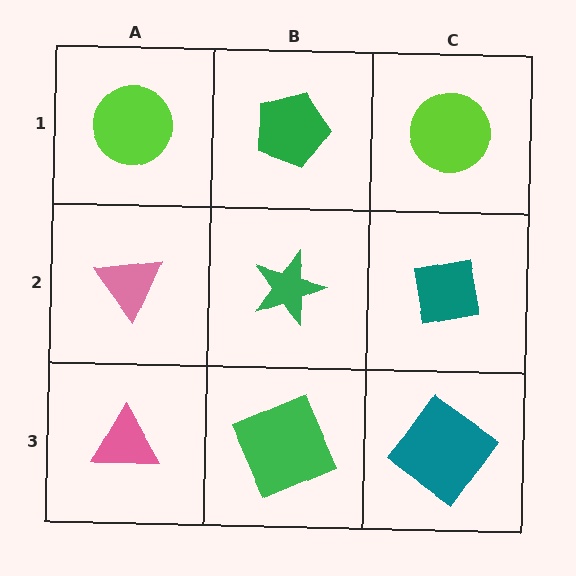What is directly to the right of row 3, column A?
A green square.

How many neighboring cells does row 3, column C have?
2.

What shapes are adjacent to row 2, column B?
A green pentagon (row 1, column B), a green square (row 3, column B), a pink triangle (row 2, column A), a teal square (row 2, column C).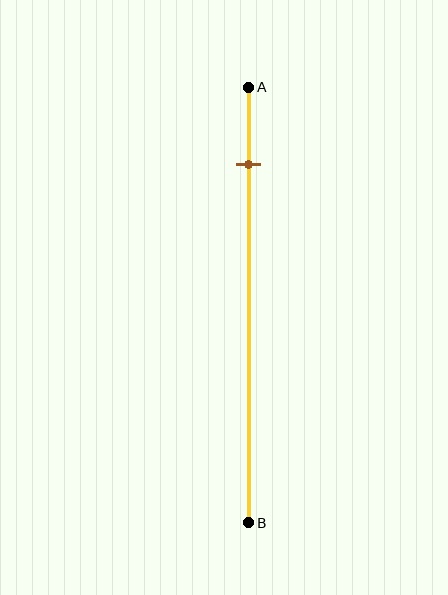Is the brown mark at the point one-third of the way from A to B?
No, the mark is at about 20% from A, not at the 33% one-third point.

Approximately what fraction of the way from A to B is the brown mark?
The brown mark is approximately 20% of the way from A to B.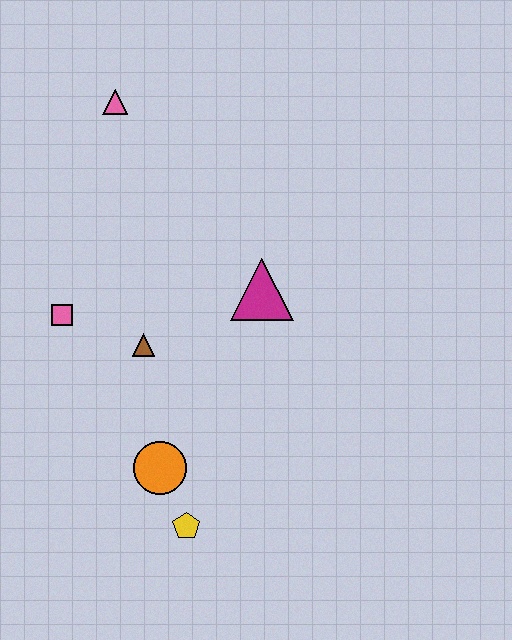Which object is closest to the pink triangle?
The pink square is closest to the pink triangle.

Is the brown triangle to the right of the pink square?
Yes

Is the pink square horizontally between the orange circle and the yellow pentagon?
No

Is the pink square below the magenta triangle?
Yes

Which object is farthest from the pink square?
The yellow pentagon is farthest from the pink square.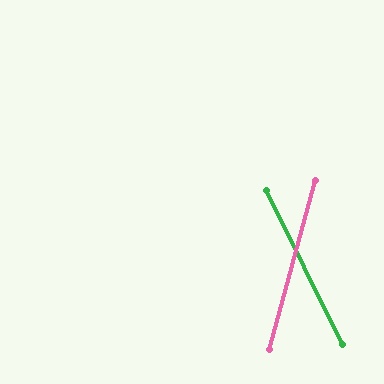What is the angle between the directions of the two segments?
Approximately 42 degrees.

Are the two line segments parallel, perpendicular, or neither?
Neither parallel nor perpendicular — they differ by about 42°.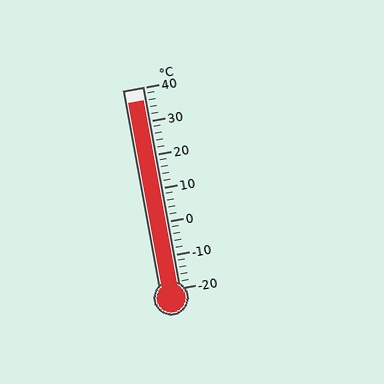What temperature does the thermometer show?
The thermometer shows approximately 36°C.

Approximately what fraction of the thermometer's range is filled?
The thermometer is filled to approximately 95% of its range.